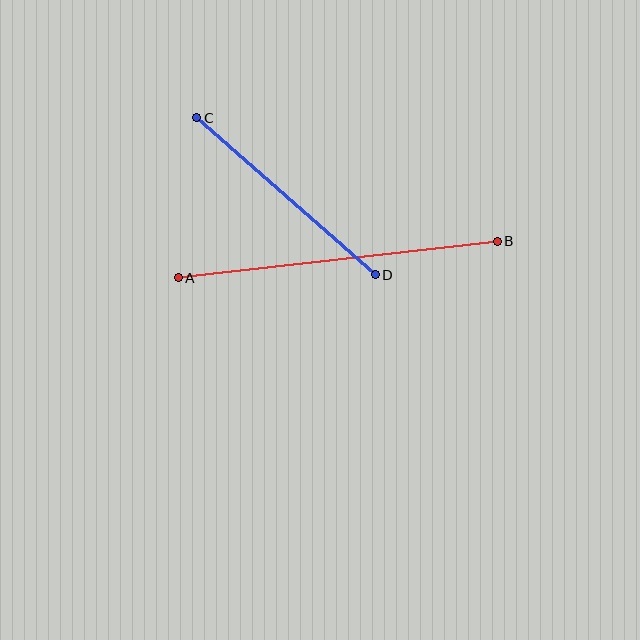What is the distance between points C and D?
The distance is approximately 237 pixels.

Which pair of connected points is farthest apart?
Points A and B are farthest apart.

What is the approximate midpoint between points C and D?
The midpoint is at approximately (286, 196) pixels.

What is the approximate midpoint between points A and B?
The midpoint is at approximately (338, 259) pixels.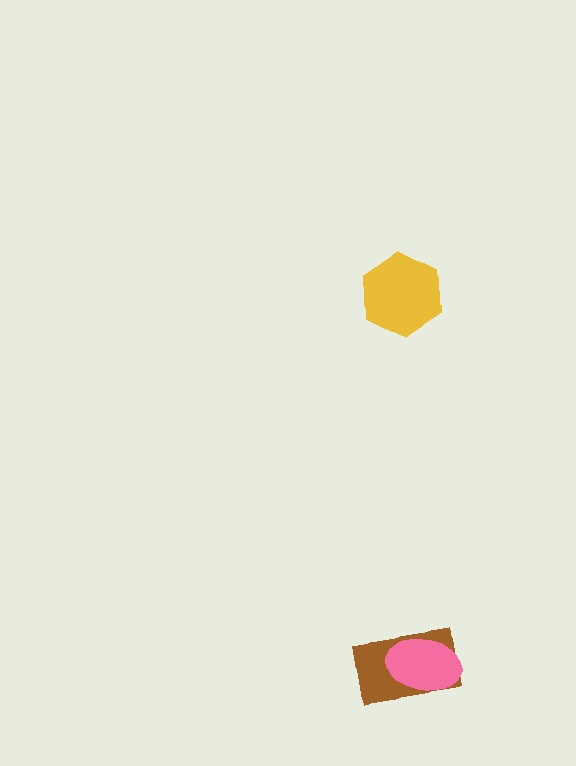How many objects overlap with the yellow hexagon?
0 objects overlap with the yellow hexagon.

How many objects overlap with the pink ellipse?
1 object overlaps with the pink ellipse.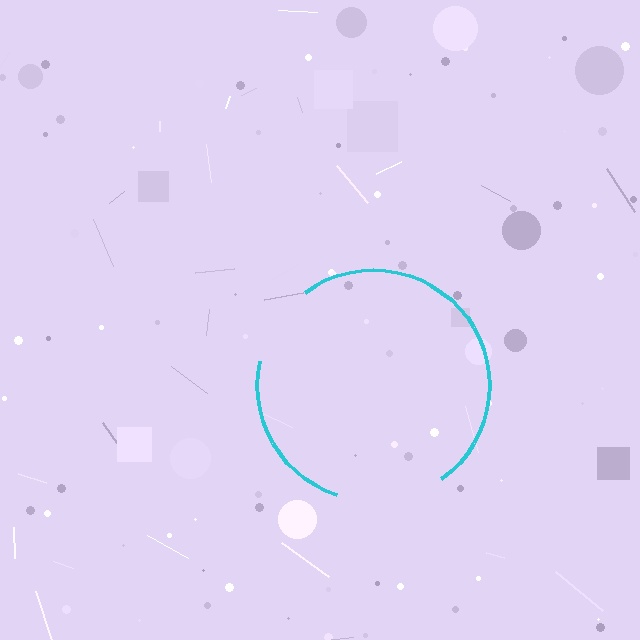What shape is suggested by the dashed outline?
The dashed outline suggests a circle.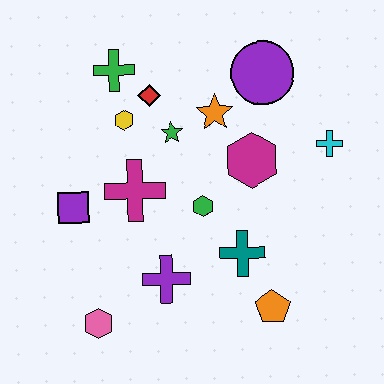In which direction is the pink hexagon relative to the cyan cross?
The pink hexagon is to the left of the cyan cross.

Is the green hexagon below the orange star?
Yes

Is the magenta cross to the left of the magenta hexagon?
Yes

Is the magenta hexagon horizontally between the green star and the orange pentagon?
Yes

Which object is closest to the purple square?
The magenta cross is closest to the purple square.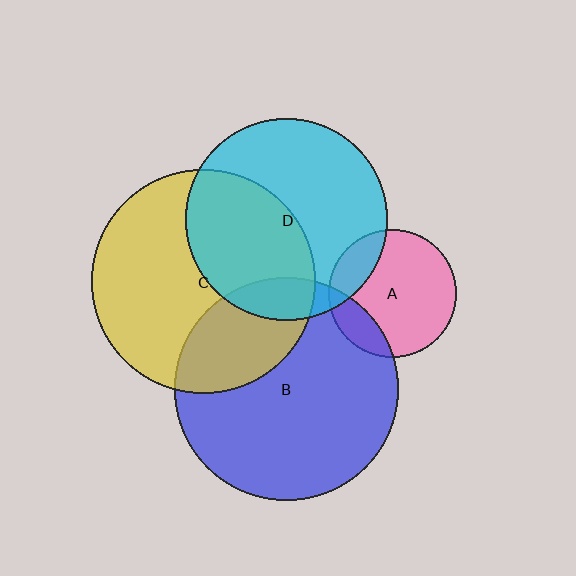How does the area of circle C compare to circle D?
Approximately 1.2 times.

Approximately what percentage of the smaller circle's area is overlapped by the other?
Approximately 30%.